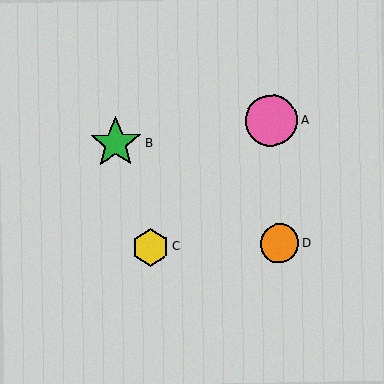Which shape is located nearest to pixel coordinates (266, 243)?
The orange circle (labeled D) at (279, 244) is nearest to that location.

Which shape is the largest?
The pink circle (labeled A) is the largest.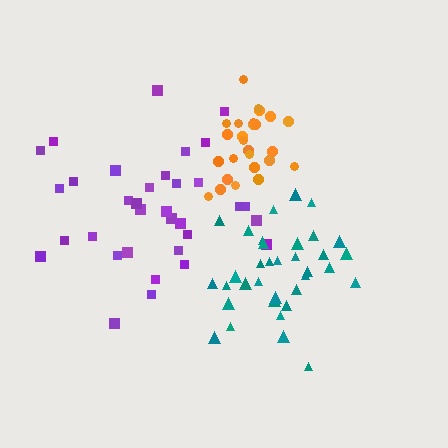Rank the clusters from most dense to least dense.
orange, teal, purple.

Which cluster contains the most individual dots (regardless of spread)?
Teal (35).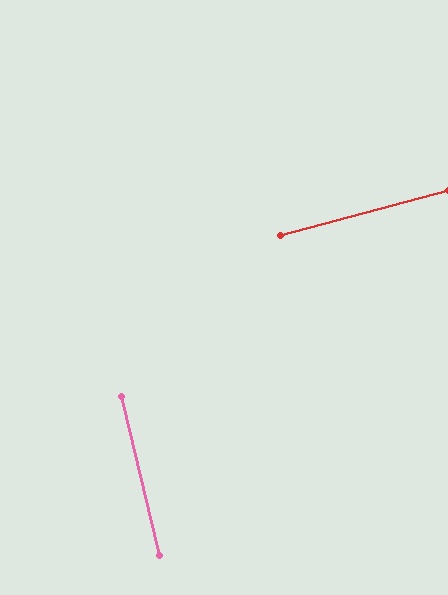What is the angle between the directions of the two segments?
Approximately 89 degrees.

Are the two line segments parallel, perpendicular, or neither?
Perpendicular — they meet at approximately 89°.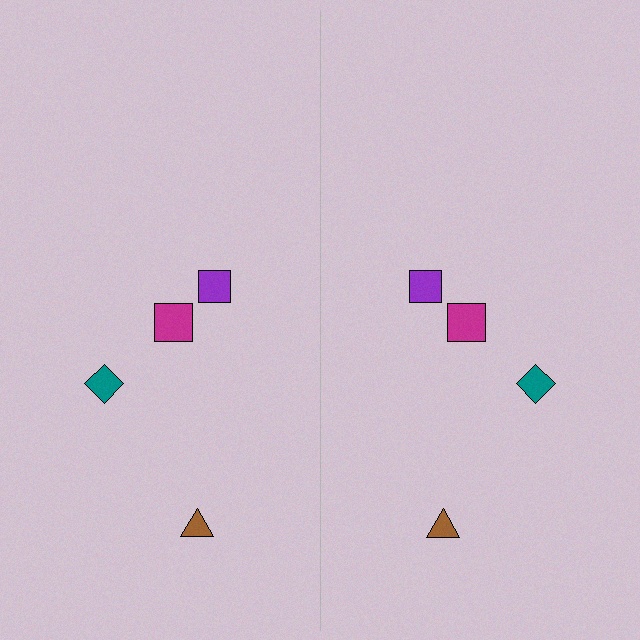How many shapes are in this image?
There are 8 shapes in this image.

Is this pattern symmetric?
Yes, this pattern has bilateral (reflection) symmetry.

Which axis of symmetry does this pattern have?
The pattern has a vertical axis of symmetry running through the center of the image.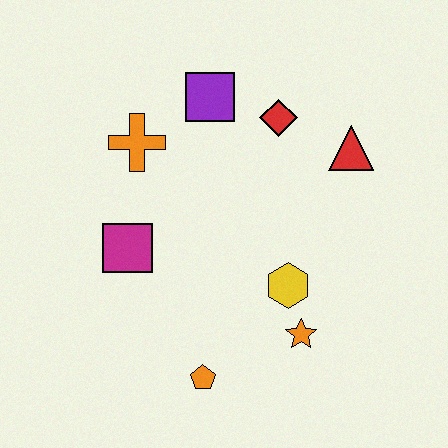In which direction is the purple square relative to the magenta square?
The purple square is above the magenta square.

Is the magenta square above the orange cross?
No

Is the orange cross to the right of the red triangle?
No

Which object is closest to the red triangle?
The red diamond is closest to the red triangle.